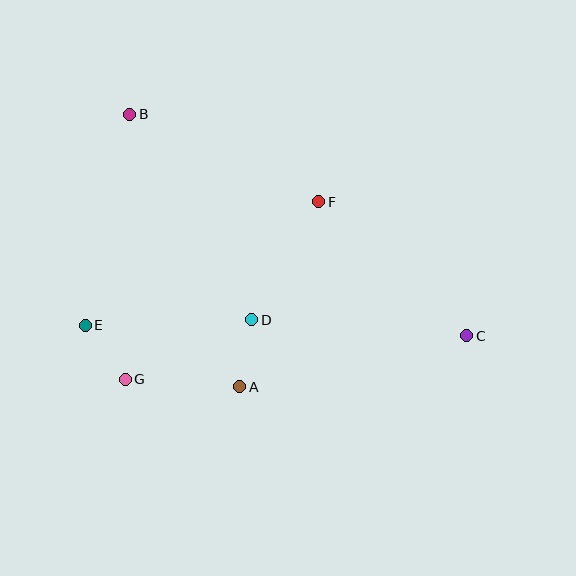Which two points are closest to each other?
Points E and G are closest to each other.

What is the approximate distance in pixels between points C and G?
The distance between C and G is approximately 345 pixels.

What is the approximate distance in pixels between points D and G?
The distance between D and G is approximately 141 pixels.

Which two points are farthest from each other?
Points B and C are farthest from each other.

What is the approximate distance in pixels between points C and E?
The distance between C and E is approximately 382 pixels.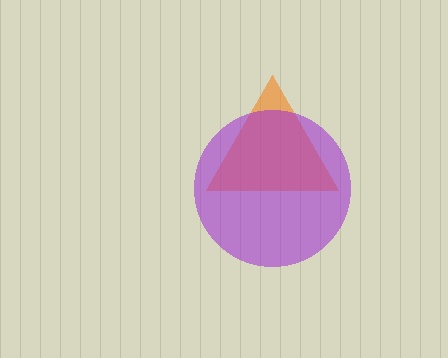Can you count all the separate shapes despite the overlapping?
Yes, there are 2 separate shapes.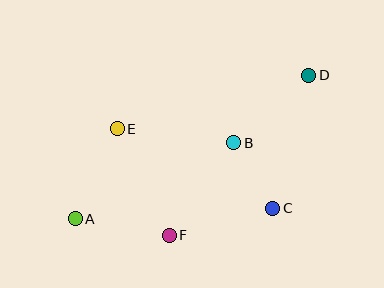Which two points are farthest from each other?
Points A and D are farthest from each other.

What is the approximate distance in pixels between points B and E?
The distance between B and E is approximately 117 pixels.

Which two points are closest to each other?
Points B and C are closest to each other.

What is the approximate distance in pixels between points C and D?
The distance between C and D is approximately 138 pixels.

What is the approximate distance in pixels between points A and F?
The distance between A and F is approximately 96 pixels.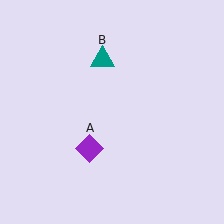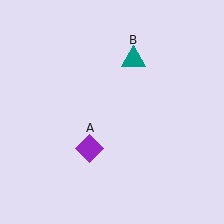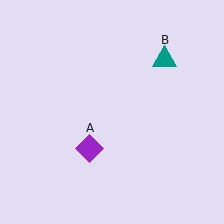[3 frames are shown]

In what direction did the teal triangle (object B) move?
The teal triangle (object B) moved right.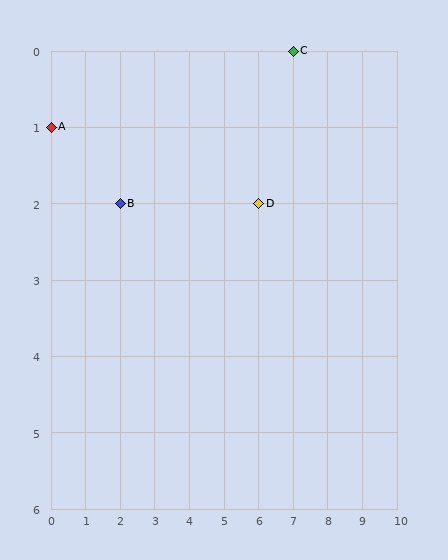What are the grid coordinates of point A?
Point A is at grid coordinates (0, 1).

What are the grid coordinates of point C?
Point C is at grid coordinates (7, 0).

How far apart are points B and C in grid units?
Points B and C are 5 columns and 2 rows apart (about 5.4 grid units diagonally).